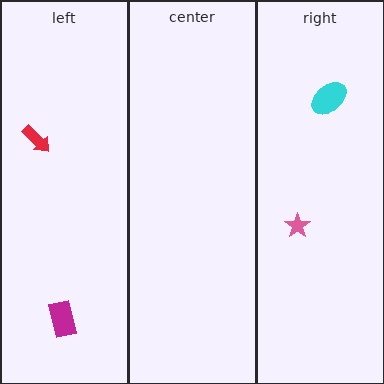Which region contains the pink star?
The right region.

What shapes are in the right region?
The pink star, the cyan ellipse.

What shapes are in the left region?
The red arrow, the magenta rectangle.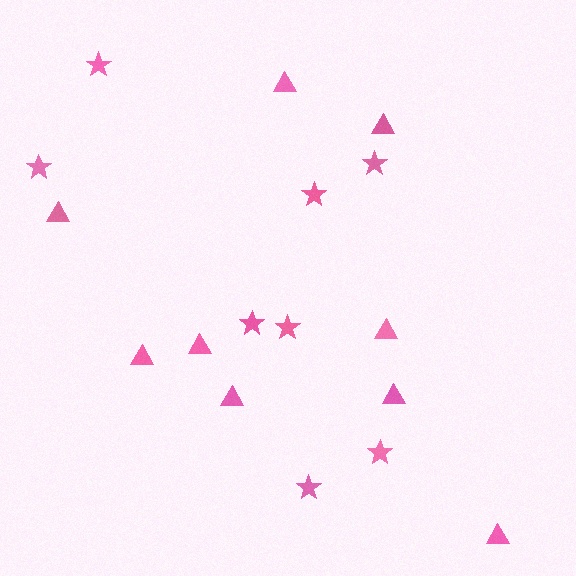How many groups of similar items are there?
There are 2 groups: one group of triangles (9) and one group of stars (8).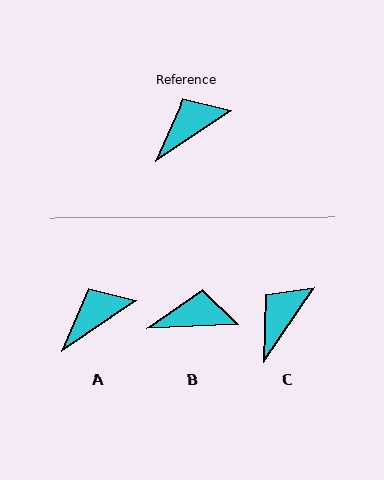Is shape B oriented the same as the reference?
No, it is off by about 32 degrees.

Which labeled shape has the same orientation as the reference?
A.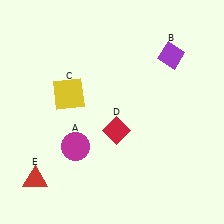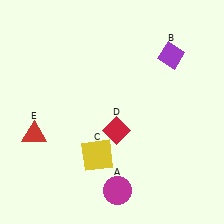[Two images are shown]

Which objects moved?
The objects that moved are: the magenta circle (A), the yellow square (C), the red triangle (E).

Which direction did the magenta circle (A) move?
The magenta circle (A) moved down.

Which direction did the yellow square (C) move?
The yellow square (C) moved down.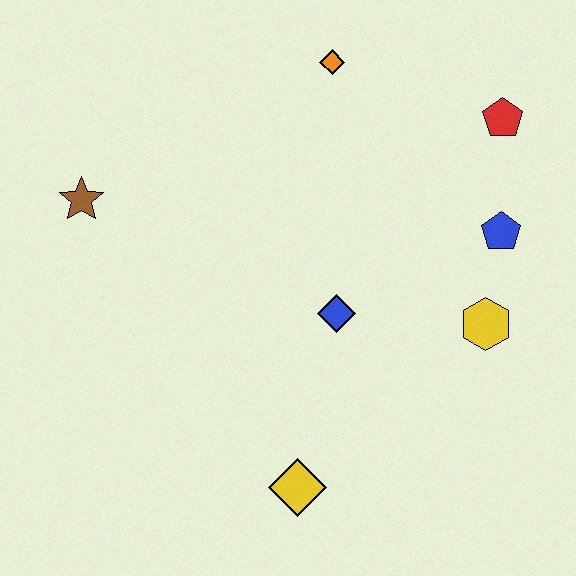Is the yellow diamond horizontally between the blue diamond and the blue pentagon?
No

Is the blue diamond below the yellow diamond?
No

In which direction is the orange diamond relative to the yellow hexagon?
The orange diamond is above the yellow hexagon.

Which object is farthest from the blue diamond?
The brown star is farthest from the blue diamond.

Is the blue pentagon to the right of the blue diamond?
Yes